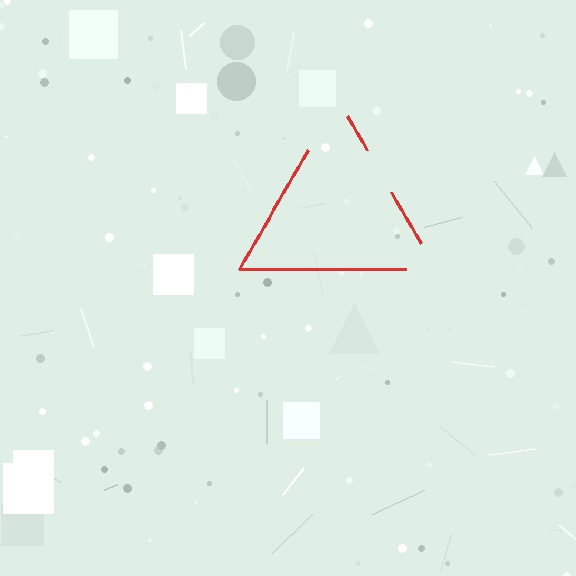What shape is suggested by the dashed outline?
The dashed outline suggests a triangle.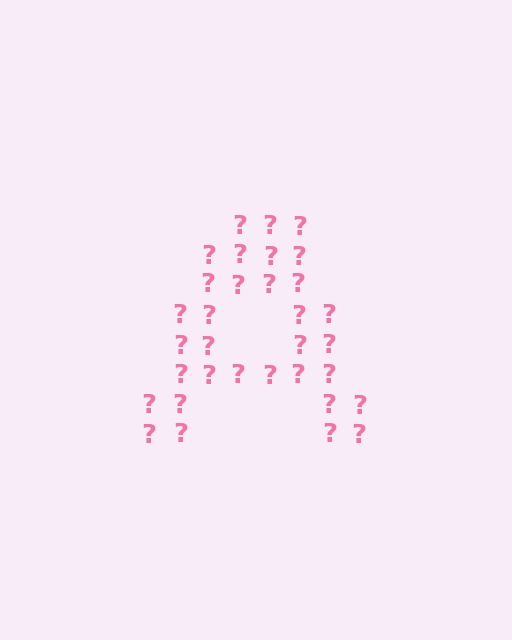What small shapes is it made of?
It is made of small question marks.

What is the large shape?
The large shape is the letter A.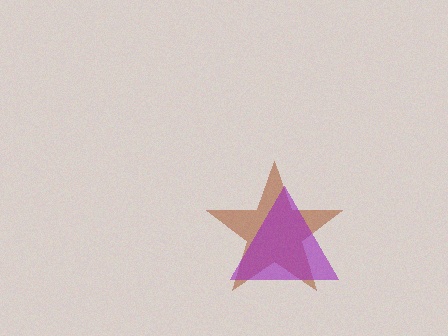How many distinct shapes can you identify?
There are 2 distinct shapes: a brown star, a purple triangle.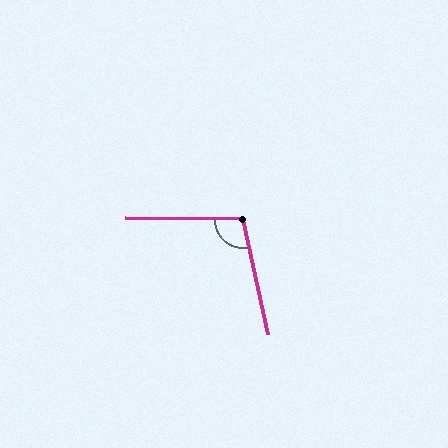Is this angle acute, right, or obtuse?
It is obtuse.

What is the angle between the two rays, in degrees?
Approximately 103 degrees.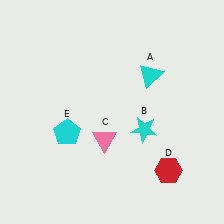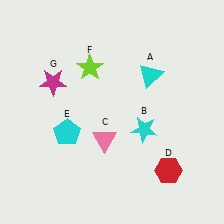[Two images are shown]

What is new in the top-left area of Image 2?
A lime star (F) was added in the top-left area of Image 2.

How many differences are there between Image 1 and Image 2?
There are 2 differences between the two images.